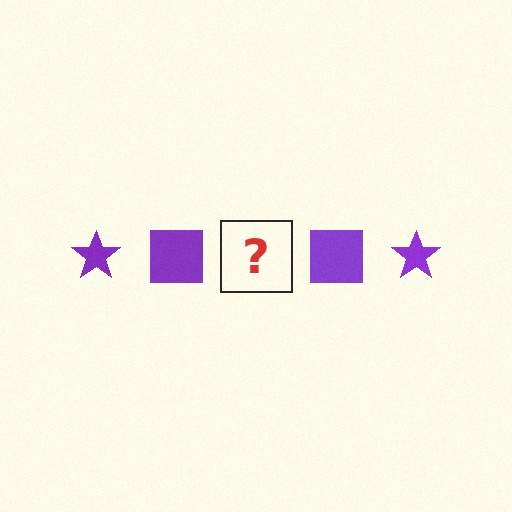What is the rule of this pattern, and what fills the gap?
The rule is that the pattern cycles through star, square shapes in purple. The gap should be filled with a purple star.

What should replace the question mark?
The question mark should be replaced with a purple star.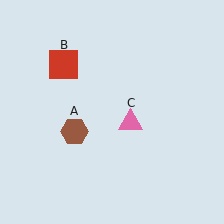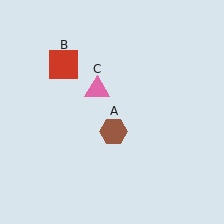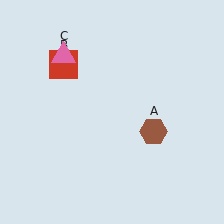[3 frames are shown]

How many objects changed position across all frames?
2 objects changed position: brown hexagon (object A), pink triangle (object C).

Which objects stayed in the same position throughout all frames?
Red square (object B) remained stationary.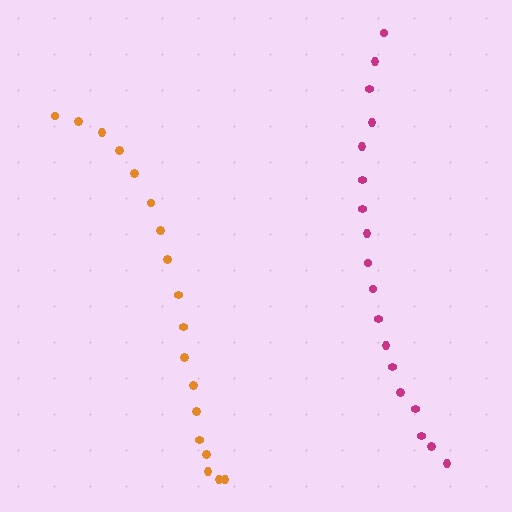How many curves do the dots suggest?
There are 2 distinct paths.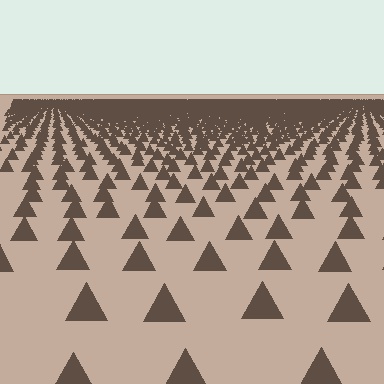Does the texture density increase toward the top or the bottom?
Density increases toward the top.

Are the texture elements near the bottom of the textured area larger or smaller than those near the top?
Larger. Near the bottom, elements are closer to the viewer and appear at a bigger on-screen size.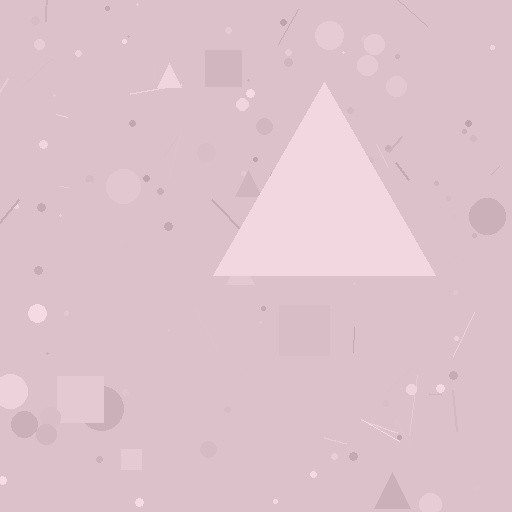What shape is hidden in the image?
A triangle is hidden in the image.